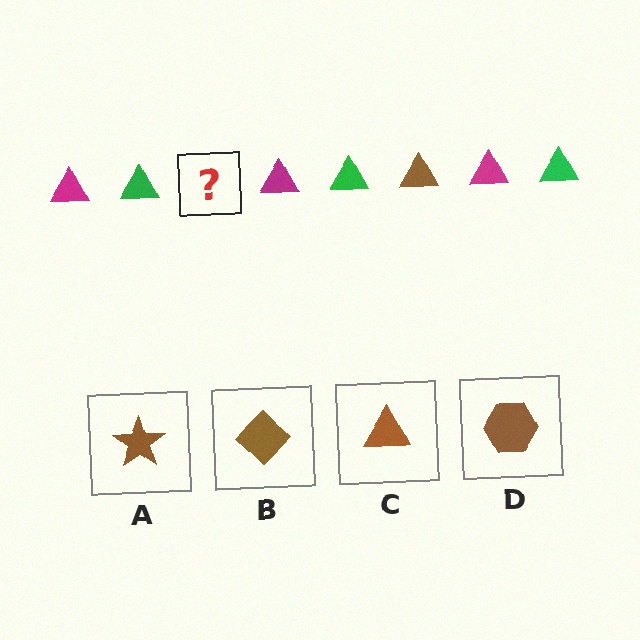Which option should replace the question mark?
Option C.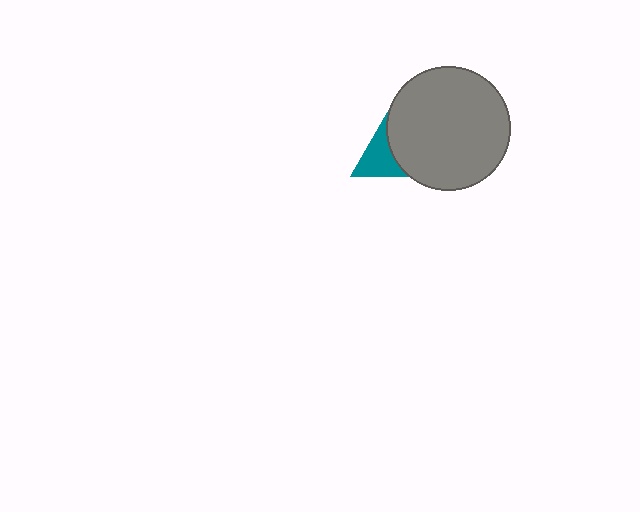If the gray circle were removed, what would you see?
You would see the complete teal triangle.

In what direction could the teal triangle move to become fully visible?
The teal triangle could move left. That would shift it out from behind the gray circle entirely.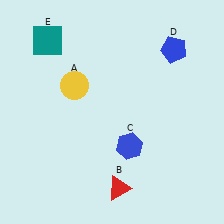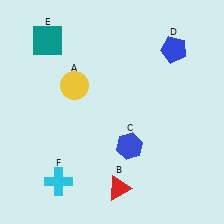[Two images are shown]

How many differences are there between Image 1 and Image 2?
There is 1 difference between the two images.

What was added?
A cyan cross (F) was added in Image 2.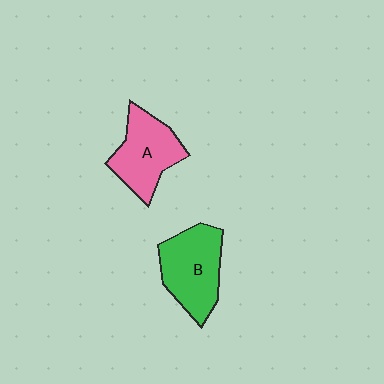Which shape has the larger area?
Shape B (green).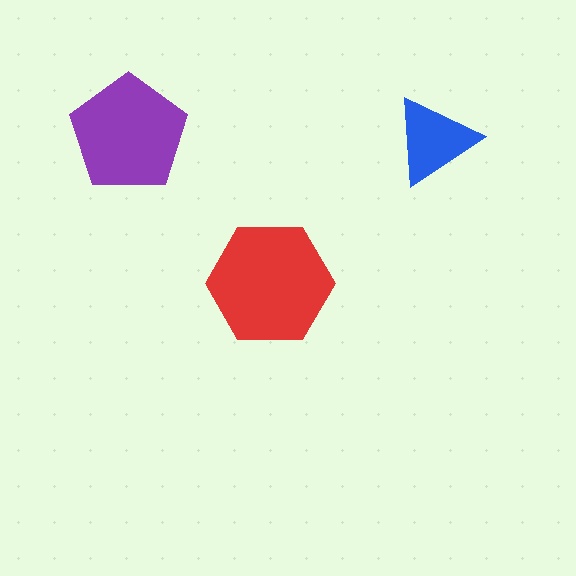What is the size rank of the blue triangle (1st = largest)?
3rd.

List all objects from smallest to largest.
The blue triangle, the purple pentagon, the red hexagon.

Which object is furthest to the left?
The purple pentagon is leftmost.